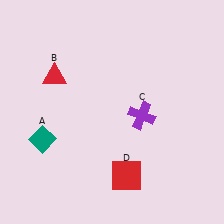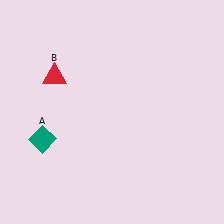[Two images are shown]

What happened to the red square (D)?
The red square (D) was removed in Image 2. It was in the bottom-right area of Image 1.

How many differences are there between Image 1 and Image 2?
There are 2 differences between the two images.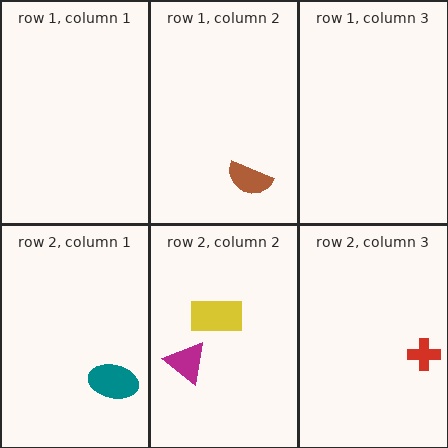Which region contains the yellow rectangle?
The row 2, column 2 region.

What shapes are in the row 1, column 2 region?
The brown semicircle.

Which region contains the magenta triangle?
The row 2, column 2 region.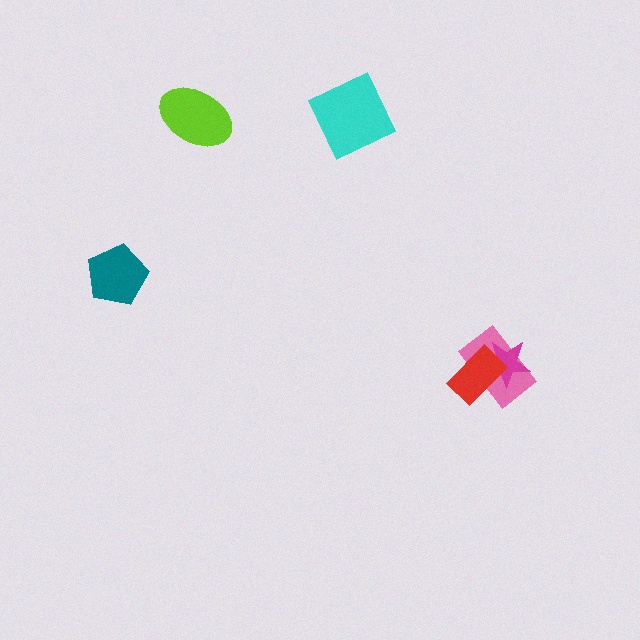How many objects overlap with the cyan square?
0 objects overlap with the cyan square.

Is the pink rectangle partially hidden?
Yes, it is partially covered by another shape.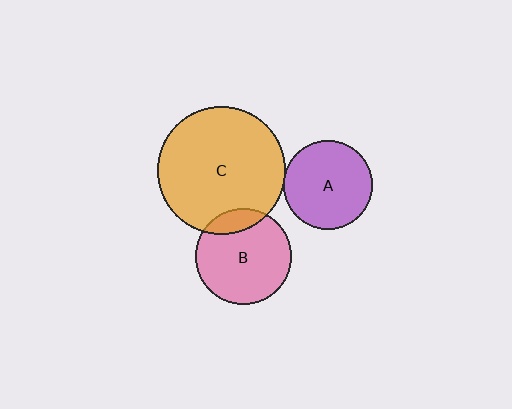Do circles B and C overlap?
Yes.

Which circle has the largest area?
Circle C (orange).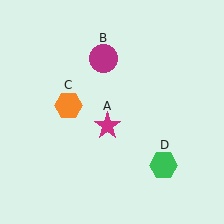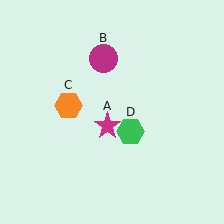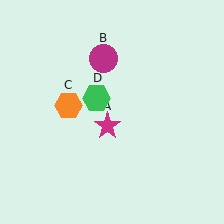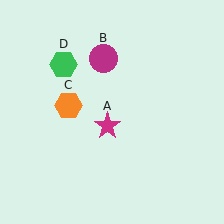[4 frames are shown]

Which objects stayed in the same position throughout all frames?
Magenta star (object A) and magenta circle (object B) and orange hexagon (object C) remained stationary.